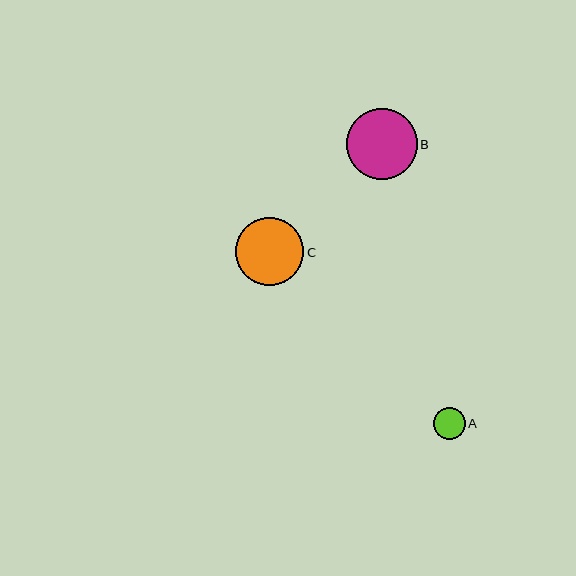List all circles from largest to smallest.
From largest to smallest: B, C, A.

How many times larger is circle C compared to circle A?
Circle C is approximately 2.1 times the size of circle A.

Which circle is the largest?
Circle B is the largest with a size of approximately 71 pixels.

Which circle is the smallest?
Circle A is the smallest with a size of approximately 32 pixels.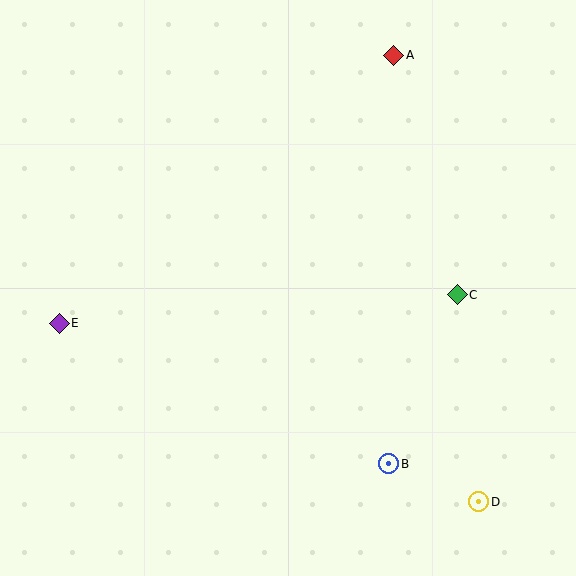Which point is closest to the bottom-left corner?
Point E is closest to the bottom-left corner.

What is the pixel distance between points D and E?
The distance between D and E is 456 pixels.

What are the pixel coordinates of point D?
Point D is at (479, 502).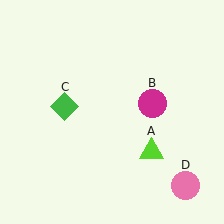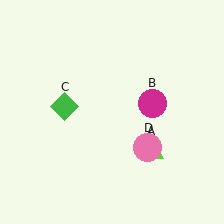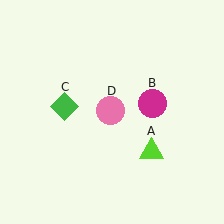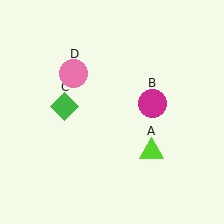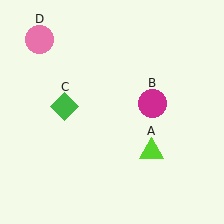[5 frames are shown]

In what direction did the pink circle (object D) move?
The pink circle (object D) moved up and to the left.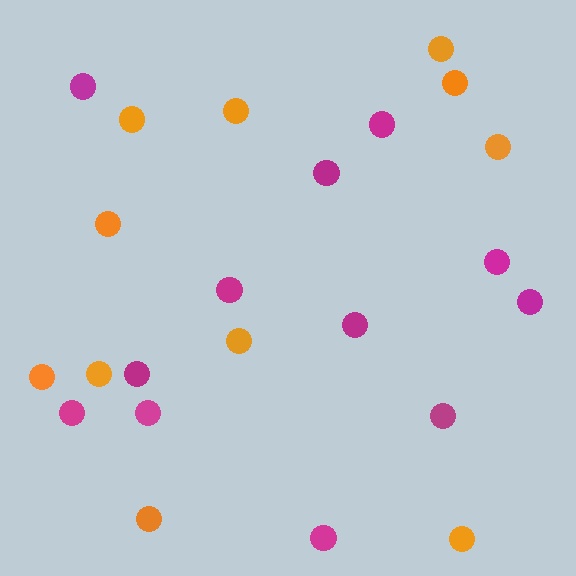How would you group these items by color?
There are 2 groups: one group of magenta circles (12) and one group of orange circles (11).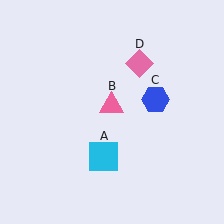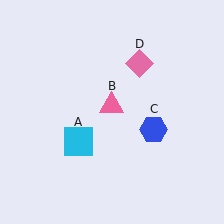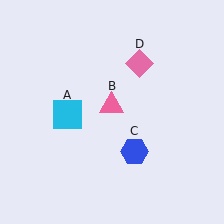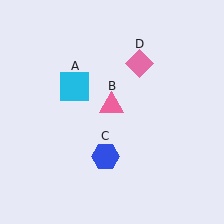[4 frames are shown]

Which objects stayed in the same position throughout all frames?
Pink triangle (object B) and pink diamond (object D) remained stationary.